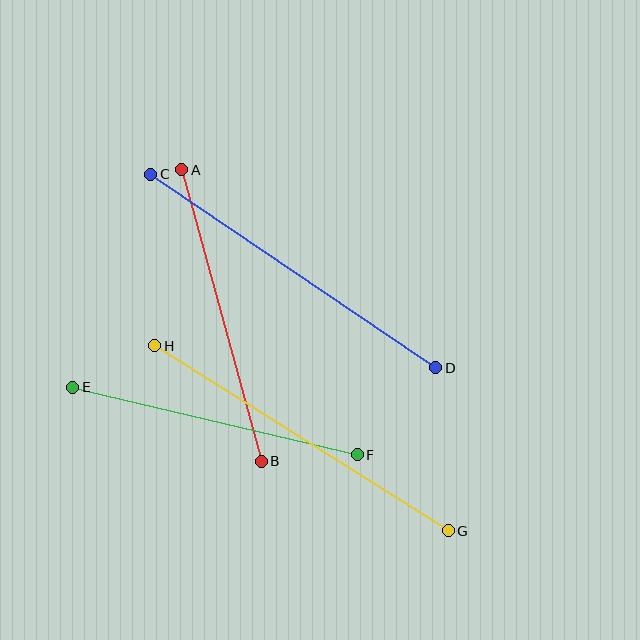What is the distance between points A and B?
The distance is approximately 302 pixels.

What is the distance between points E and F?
The distance is approximately 293 pixels.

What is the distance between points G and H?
The distance is approximately 347 pixels.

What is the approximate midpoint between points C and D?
The midpoint is at approximately (293, 271) pixels.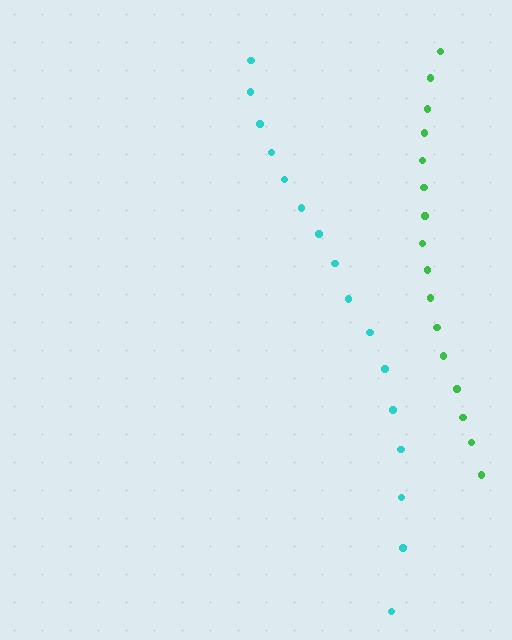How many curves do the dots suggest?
There are 2 distinct paths.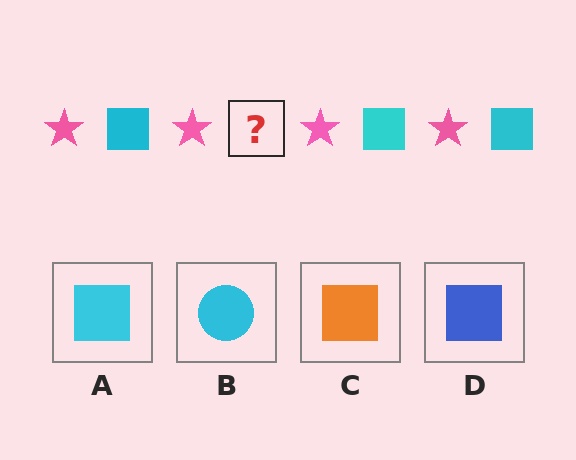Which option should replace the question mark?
Option A.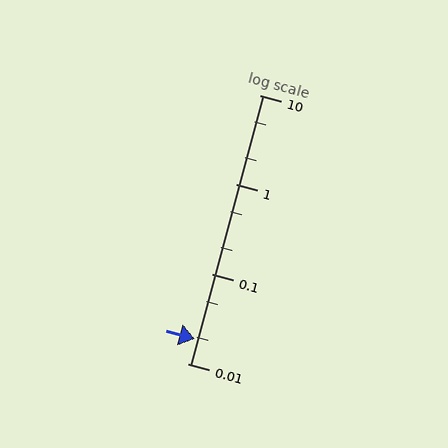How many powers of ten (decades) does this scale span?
The scale spans 3 decades, from 0.01 to 10.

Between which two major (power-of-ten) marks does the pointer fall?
The pointer is between 0.01 and 0.1.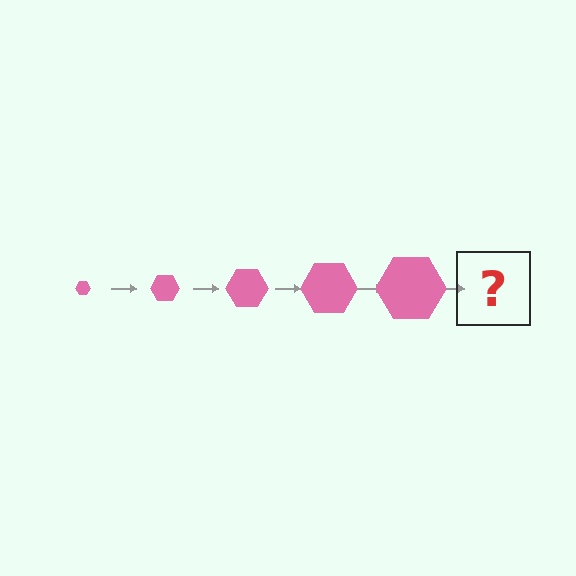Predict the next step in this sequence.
The next step is a pink hexagon, larger than the previous one.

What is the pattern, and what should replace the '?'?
The pattern is that the hexagon gets progressively larger each step. The '?' should be a pink hexagon, larger than the previous one.